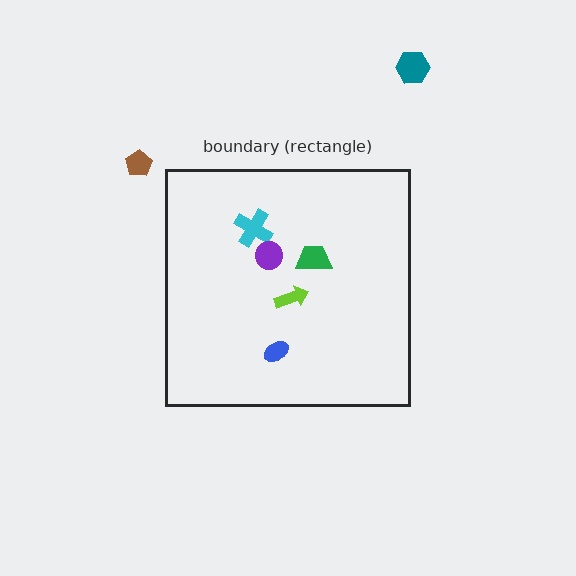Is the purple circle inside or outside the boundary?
Inside.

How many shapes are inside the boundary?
5 inside, 2 outside.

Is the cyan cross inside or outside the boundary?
Inside.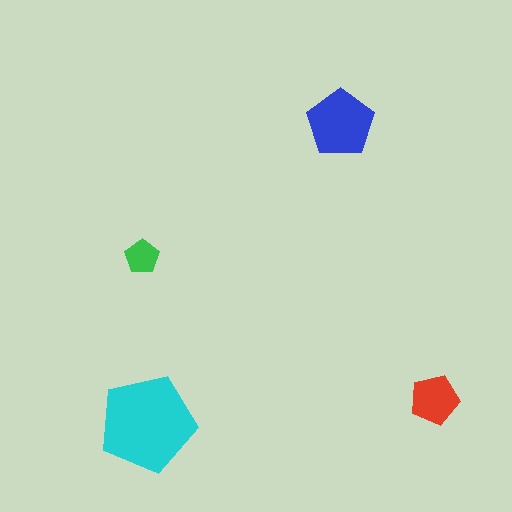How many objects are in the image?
There are 4 objects in the image.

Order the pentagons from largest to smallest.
the cyan one, the blue one, the red one, the green one.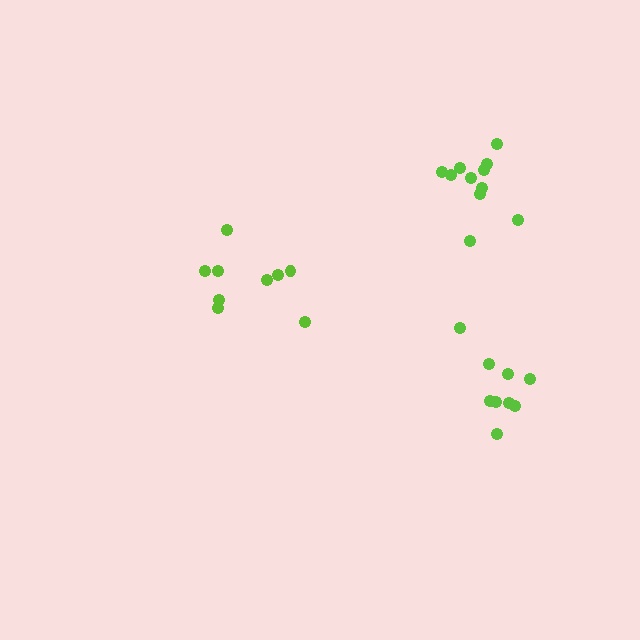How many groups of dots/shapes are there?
There are 3 groups.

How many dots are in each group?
Group 1: 9 dots, Group 2: 9 dots, Group 3: 11 dots (29 total).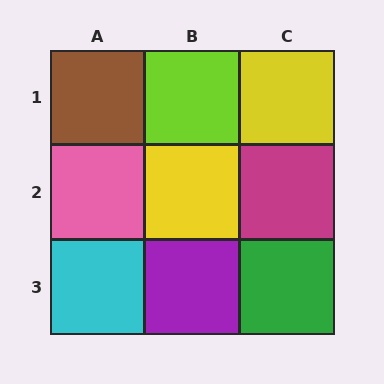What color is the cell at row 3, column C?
Green.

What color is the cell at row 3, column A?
Cyan.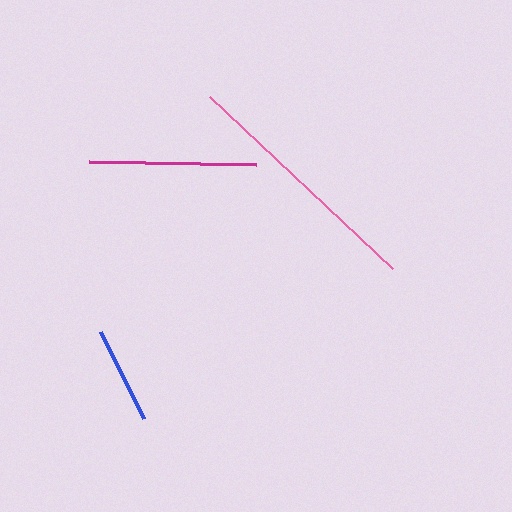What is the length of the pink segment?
The pink segment is approximately 252 pixels long.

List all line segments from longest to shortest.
From longest to shortest: pink, magenta, blue.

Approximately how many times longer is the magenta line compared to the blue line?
The magenta line is approximately 1.7 times the length of the blue line.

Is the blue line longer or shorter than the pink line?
The pink line is longer than the blue line.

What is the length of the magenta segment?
The magenta segment is approximately 167 pixels long.